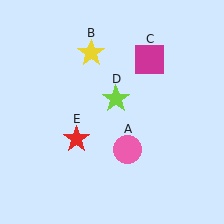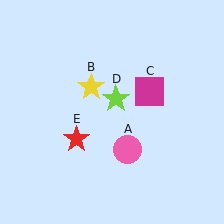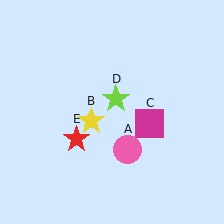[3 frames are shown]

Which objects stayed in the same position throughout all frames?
Pink circle (object A) and lime star (object D) and red star (object E) remained stationary.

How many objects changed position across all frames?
2 objects changed position: yellow star (object B), magenta square (object C).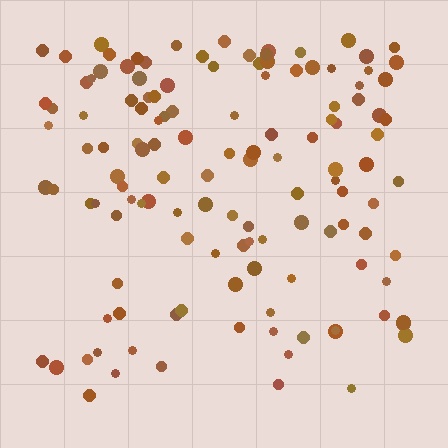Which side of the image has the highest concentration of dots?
The top.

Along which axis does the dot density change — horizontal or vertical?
Vertical.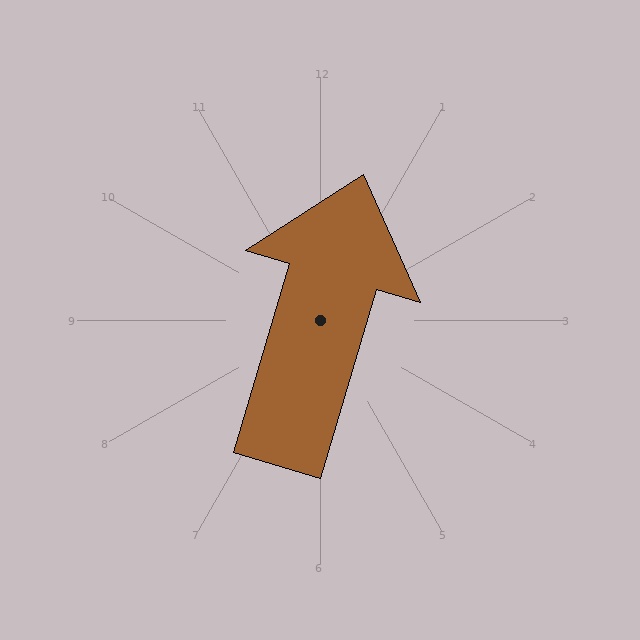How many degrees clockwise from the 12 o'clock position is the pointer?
Approximately 17 degrees.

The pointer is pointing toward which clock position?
Roughly 1 o'clock.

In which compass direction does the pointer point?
North.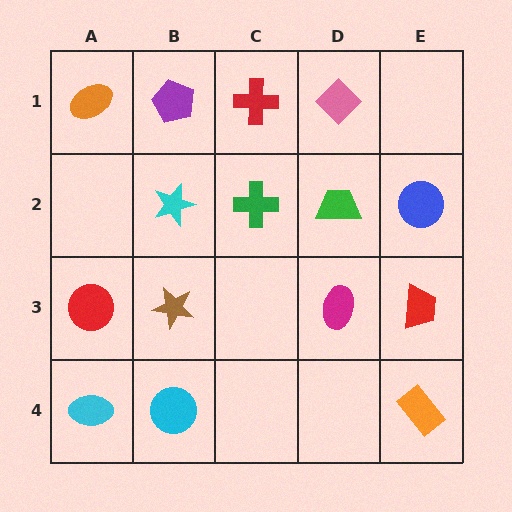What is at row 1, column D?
A pink diamond.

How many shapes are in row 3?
4 shapes.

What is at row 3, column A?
A red circle.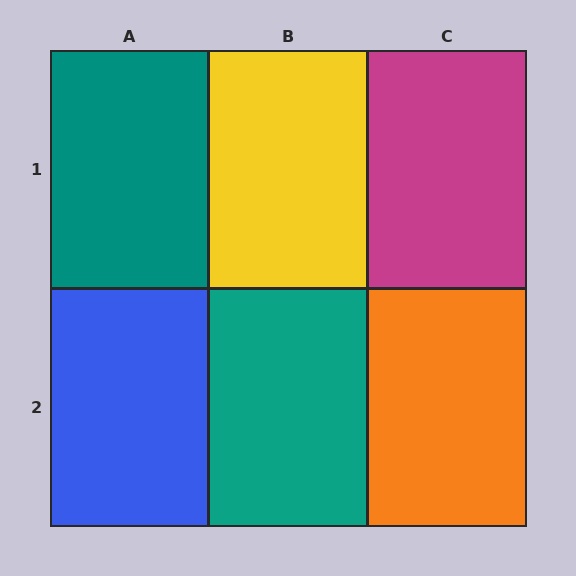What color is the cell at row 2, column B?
Teal.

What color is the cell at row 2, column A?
Blue.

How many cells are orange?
1 cell is orange.